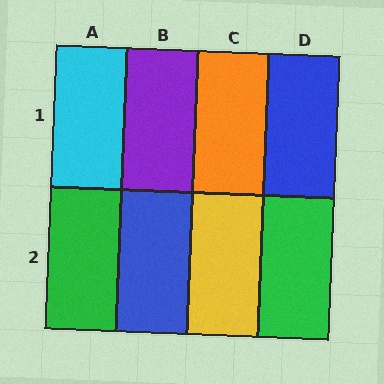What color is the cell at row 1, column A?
Cyan.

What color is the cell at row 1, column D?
Blue.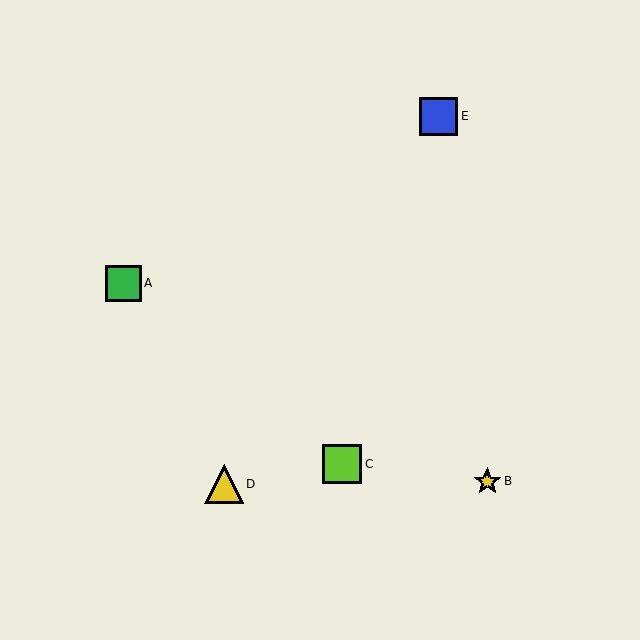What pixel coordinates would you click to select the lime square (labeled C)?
Click at (342, 464) to select the lime square C.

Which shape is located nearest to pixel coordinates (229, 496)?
The yellow triangle (labeled D) at (224, 484) is nearest to that location.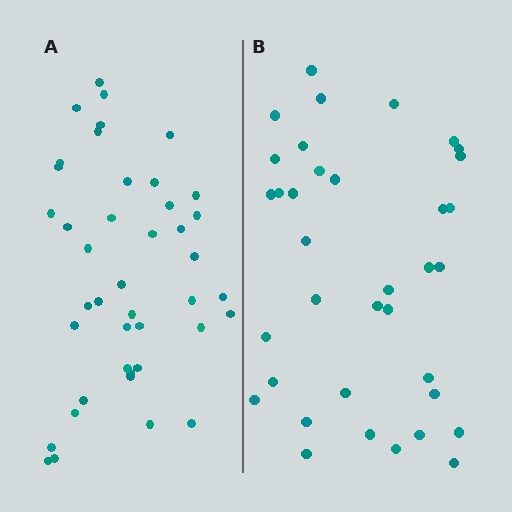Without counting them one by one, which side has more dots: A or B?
Region A (the left region) has more dots.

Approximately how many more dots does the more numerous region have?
Region A has about 6 more dots than region B.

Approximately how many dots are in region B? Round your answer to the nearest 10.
About 40 dots. (The exact count is 36, which rounds to 40.)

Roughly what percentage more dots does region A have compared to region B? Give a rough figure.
About 15% more.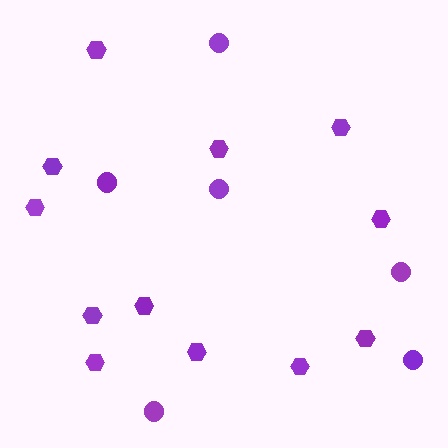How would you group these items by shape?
There are 2 groups: one group of hexagons (12) and one group of circles (6).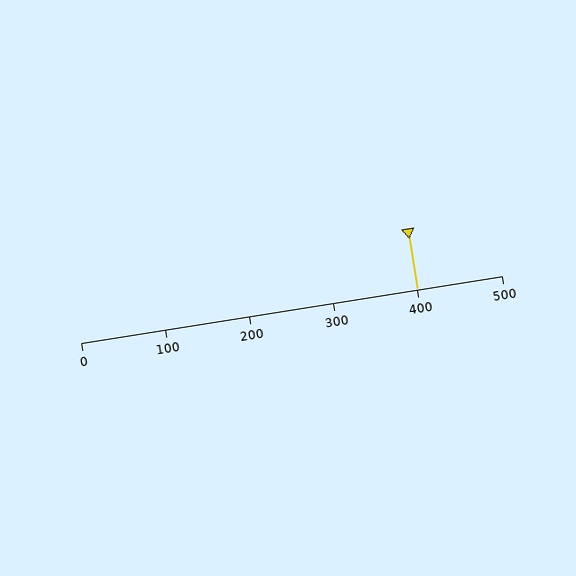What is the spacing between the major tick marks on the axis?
The major ticks are spaced 100 apart.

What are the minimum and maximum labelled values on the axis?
The axis runs from 0 to 500.